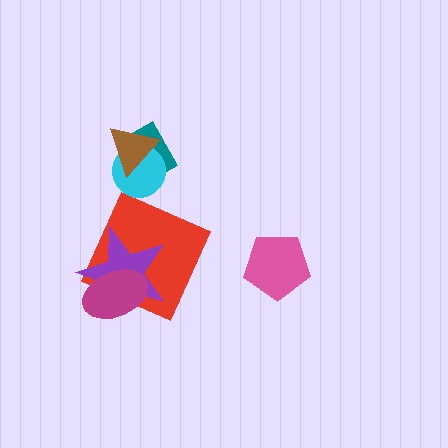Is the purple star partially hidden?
Yes, it is partially covered by another shape.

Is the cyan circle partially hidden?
Yes, it is partially covered by another shape.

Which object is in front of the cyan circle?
The brown triangle is in front of the cyan circle.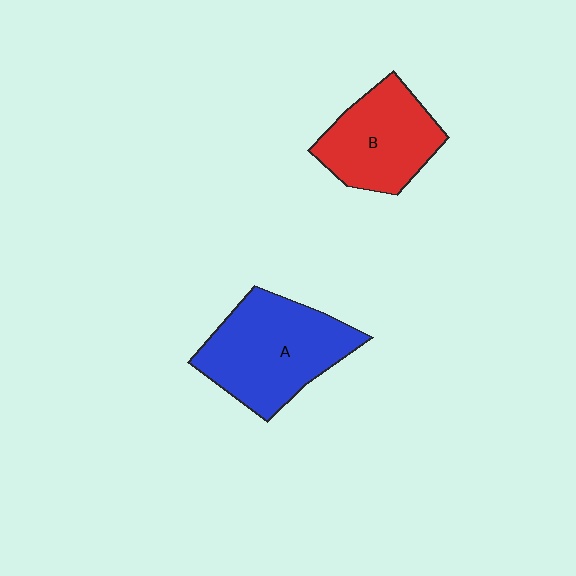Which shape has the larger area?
Shape A (blue).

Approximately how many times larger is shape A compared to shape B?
Approximately 1.3 times.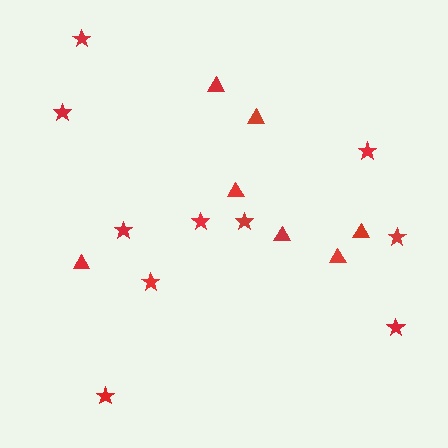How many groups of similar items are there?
There are 2 groups: one group of triangles (7) and one group of stars (10).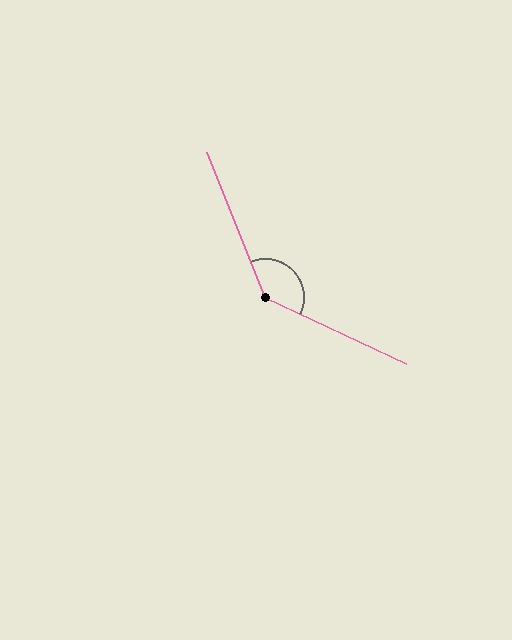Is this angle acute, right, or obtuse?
It is obtuse.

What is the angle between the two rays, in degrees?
Approximately 137 degrees.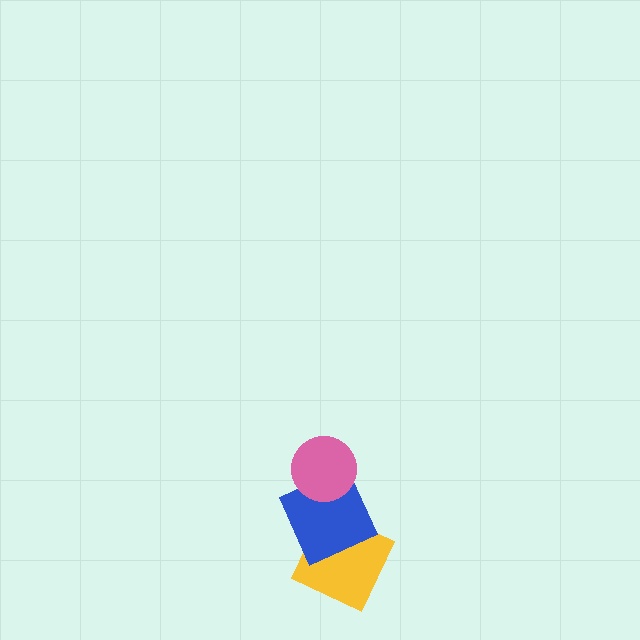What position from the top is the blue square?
The blue square is 2nd from the top.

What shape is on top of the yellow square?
The blue square is on top of the yellow square.